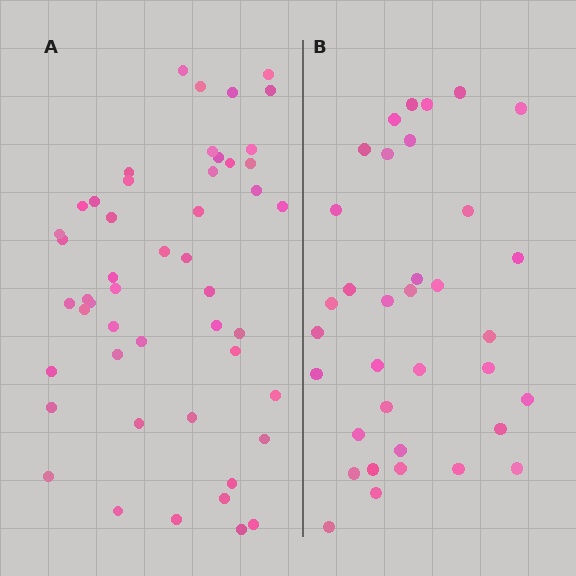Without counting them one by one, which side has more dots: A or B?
Region A (the left region) has more dots.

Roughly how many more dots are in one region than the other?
Region A has approximately 15 more dots than region B.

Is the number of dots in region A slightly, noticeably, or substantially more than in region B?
Region A has noticeably more, but not dramatically so. The ratio is roughly 1.4 to 1.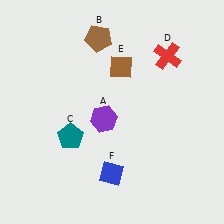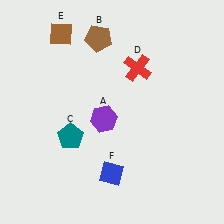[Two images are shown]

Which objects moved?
The objects that moved are: the red cross (D), the brown diamond (E).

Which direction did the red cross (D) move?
The red cross (D) moved left.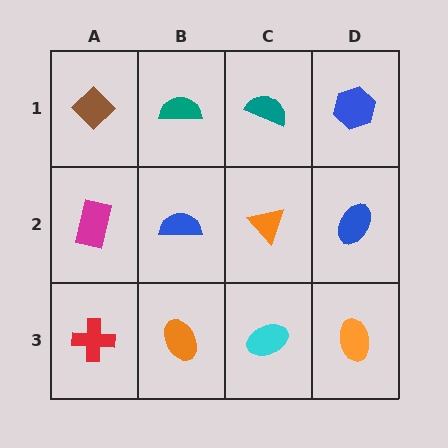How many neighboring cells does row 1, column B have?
3.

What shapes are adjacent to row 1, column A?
A magenta rectangle (row 2, column A), a teal semicircle (row 1, column B).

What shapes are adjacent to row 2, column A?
A brown diamond (row 1, column A), a red cross (row 3, column A), a blue semicircle (row 2, column B).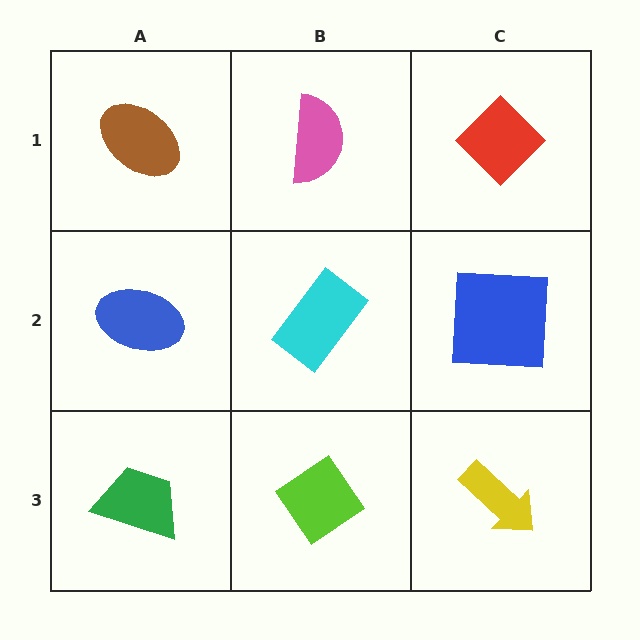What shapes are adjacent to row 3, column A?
A blue ellipse (row 2, column A), a lime diamond (row 3, column B).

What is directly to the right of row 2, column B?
A blue square.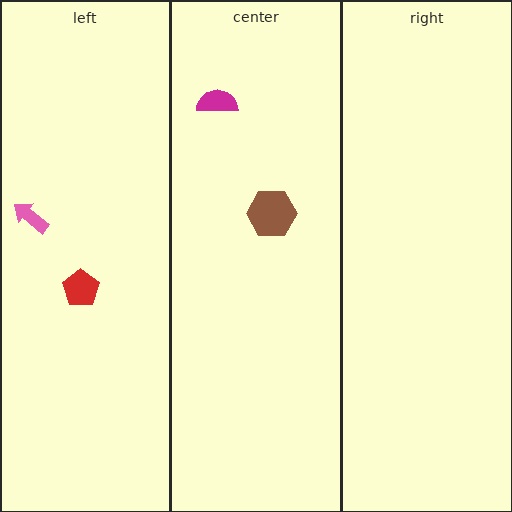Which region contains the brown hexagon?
The center region.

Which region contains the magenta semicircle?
The center region.